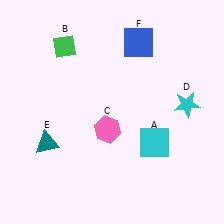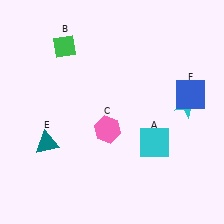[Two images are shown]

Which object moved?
The blue square (F) moved down.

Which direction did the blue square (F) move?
The blue square (F) moved down.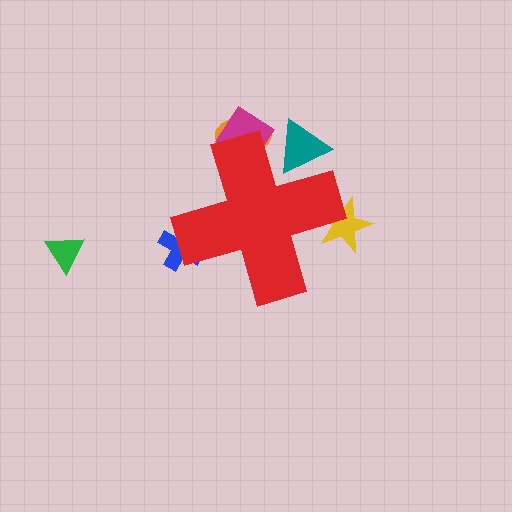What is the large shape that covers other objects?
A red cross.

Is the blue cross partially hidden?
Yes, the blue cross is partially hidden behind the red cross.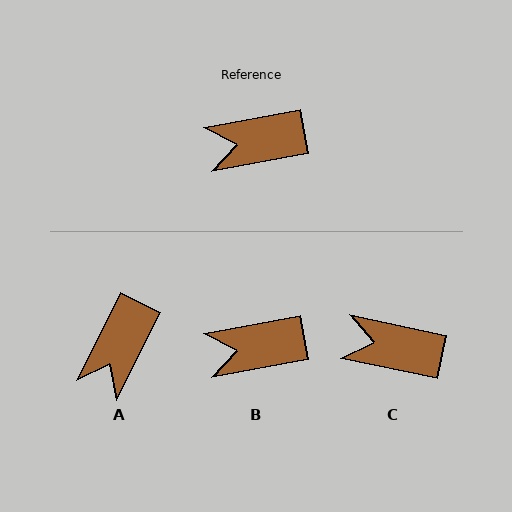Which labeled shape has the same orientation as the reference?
B.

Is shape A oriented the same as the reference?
No, it is off by about 53 degrees.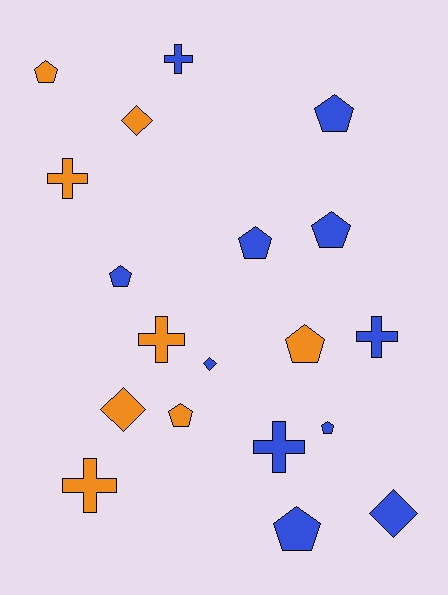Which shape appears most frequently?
Pentagon, with 9 objects.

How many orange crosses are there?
There are 3 orange crosses.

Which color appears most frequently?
Blue, with 11 objects.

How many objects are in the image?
There are 19 objects.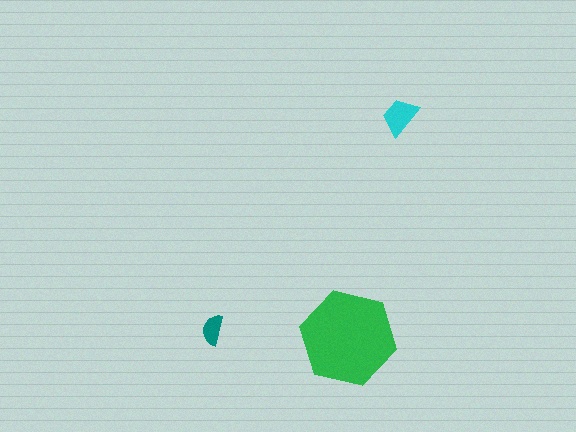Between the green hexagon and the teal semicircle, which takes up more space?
The green hexagon.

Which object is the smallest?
The teal semicircle.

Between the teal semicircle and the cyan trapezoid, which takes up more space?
The cyan trapezoid.